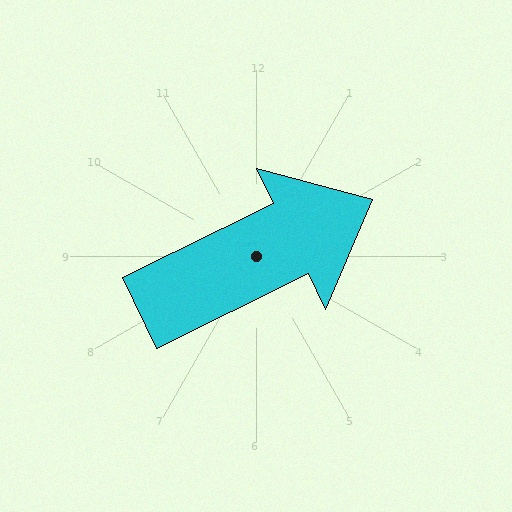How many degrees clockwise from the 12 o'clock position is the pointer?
Approximately 64 degrees.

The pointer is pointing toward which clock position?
Roughly 2 o'clock.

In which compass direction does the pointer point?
Northeast.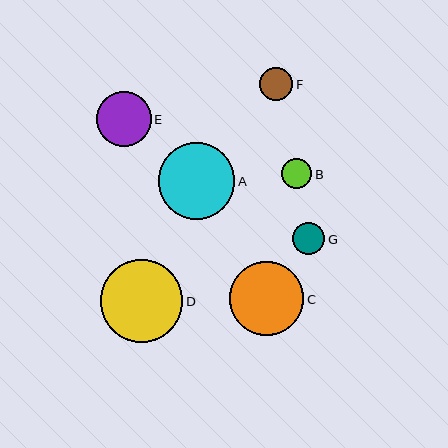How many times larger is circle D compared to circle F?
Circle D is approximately 2.5 times the size of circle F.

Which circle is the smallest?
Circle B is the smallest with a size of approximately 30 pixels.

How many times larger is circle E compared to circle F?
Circle E is approximately 1.7 times the size of circle F.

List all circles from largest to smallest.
From largest to smallest: D, A, C, E, F, G, B.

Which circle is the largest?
Circle D is the largest with a size of approximately 83 pixels.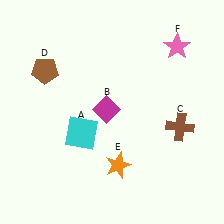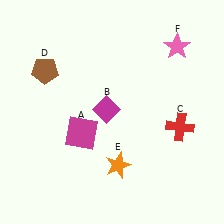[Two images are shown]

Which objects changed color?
A changed from cyan to magenta. C changed from brown to red.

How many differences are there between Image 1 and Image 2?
There are 2 differences between the two images.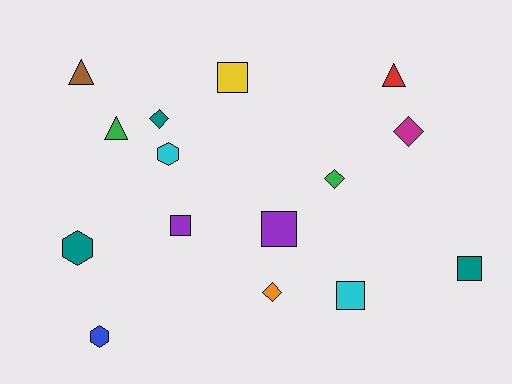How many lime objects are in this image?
There are no lime objects.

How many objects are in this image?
There are 15 objects.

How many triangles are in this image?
There are 3 triangles.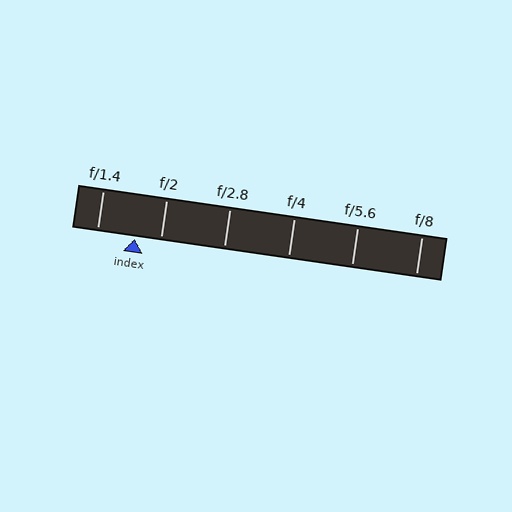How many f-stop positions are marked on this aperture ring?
There are 6 f-stop positions marked.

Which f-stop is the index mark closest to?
The index mark is closest to f/2.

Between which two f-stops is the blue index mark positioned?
The index mark is between f/1.4 and f/2.